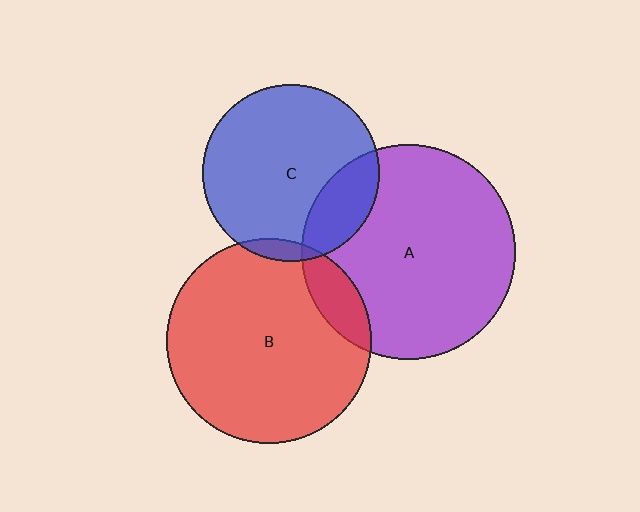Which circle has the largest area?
Circle A (purple).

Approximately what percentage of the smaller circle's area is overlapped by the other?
Approximately 10%.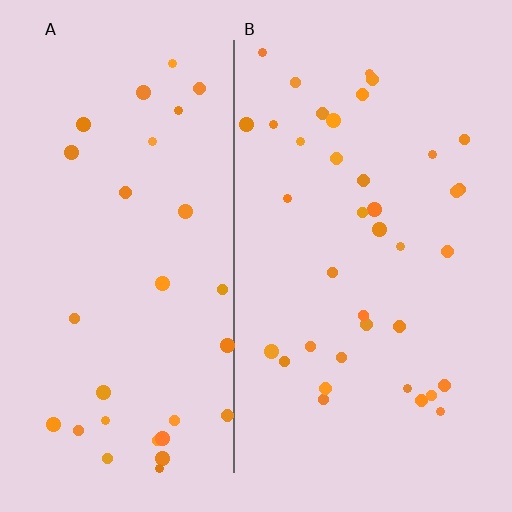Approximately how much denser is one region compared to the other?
Approximately 1.2× — region B over region A.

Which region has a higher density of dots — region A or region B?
B (the right).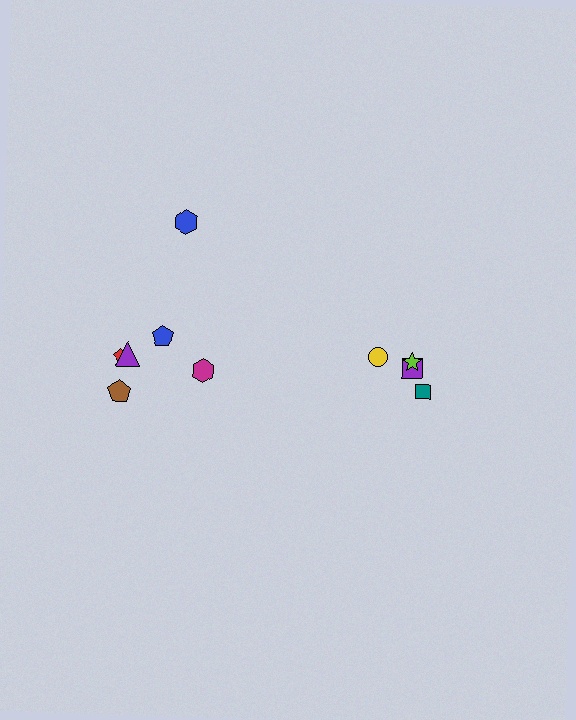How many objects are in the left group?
There are 6 objects.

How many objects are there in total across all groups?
There are 10 objects.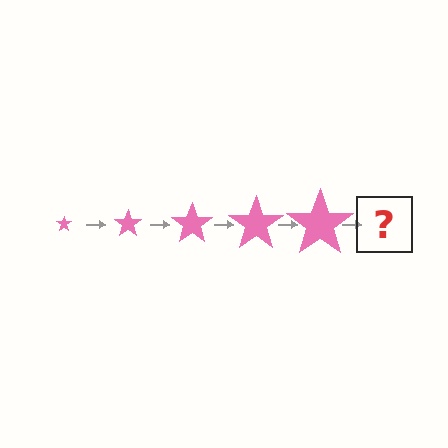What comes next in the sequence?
The next element should be a pink star, larger than the previous one.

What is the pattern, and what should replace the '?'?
The pattern is that the star gets progressively larger each step. The '?' should be a pink star, larger than the previous one.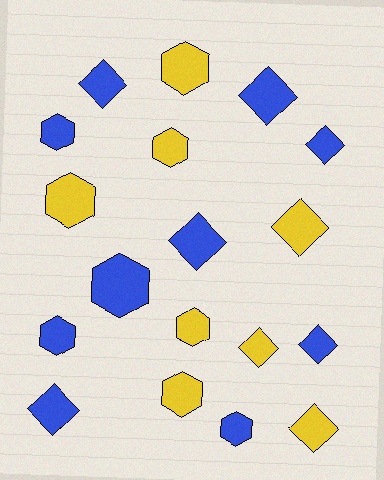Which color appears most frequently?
Blue, with 10 objects.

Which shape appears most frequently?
Hexagon, with 9 objects.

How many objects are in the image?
There are 18 objects.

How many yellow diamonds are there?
There are 3 yellow diamonds.